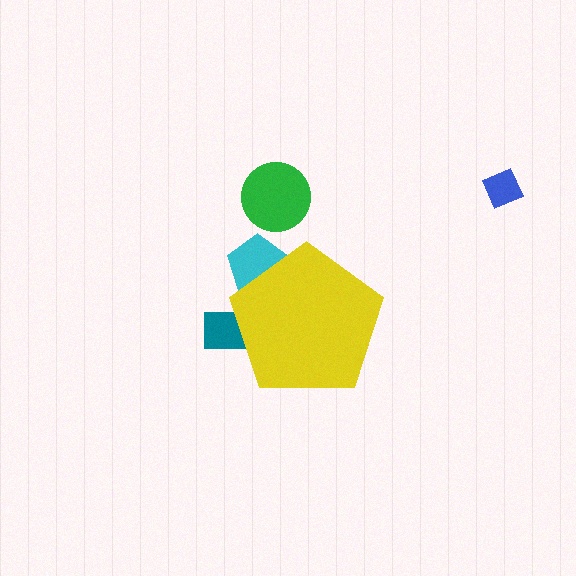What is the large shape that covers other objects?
A yellow pentagon.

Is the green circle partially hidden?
No, the green circle is fully visible.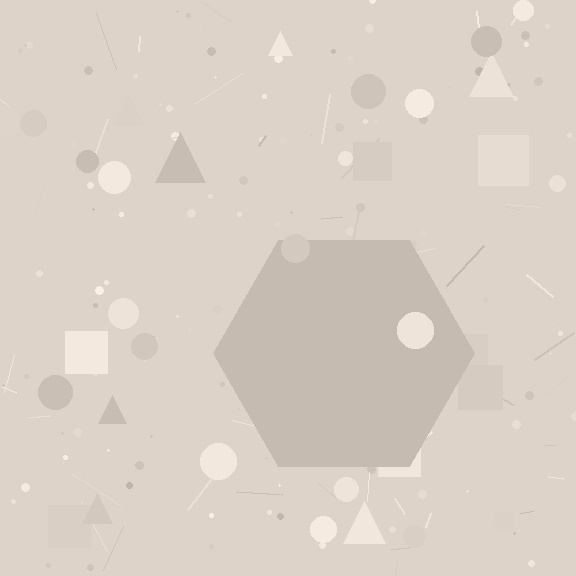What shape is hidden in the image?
A hexagon is hidden in the image.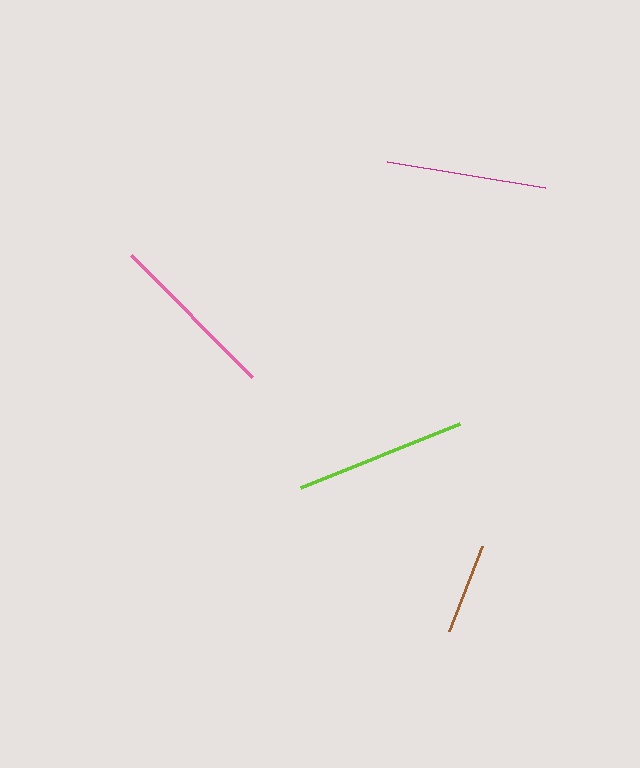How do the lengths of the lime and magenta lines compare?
The lime and magenta lines are approximately the same length.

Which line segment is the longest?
The pink line is the longest at approximately 172 pixels.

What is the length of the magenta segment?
The magenta segment is approximately 159 pixels long.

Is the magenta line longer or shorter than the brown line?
The magenta line is longer than the brown line.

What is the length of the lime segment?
The lime segment is approximately 172 pixels long.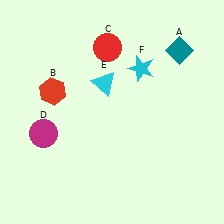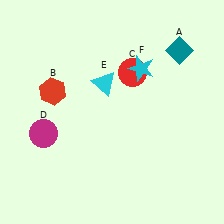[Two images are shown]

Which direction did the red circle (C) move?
The red circle (C) moved down.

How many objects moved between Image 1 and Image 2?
1 object moved between the two images.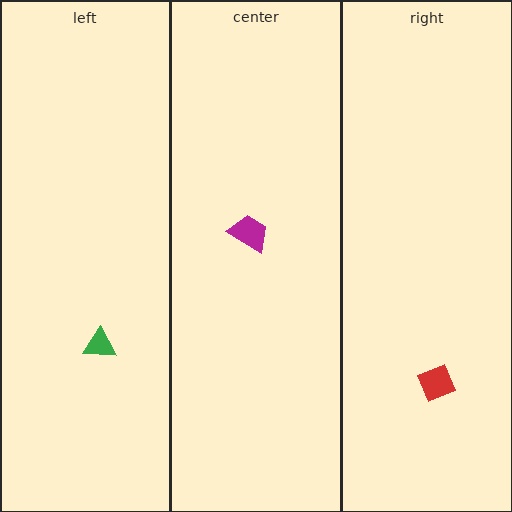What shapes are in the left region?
The green triangle.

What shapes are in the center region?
The magenta trapezoid.